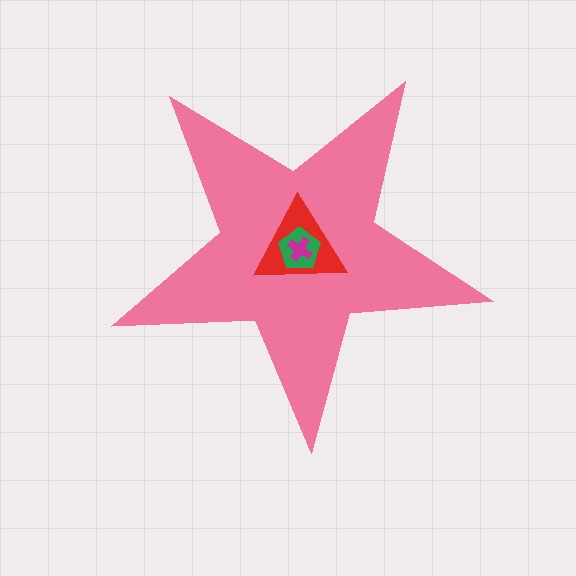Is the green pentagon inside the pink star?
Yes.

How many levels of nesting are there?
4.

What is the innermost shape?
The magenta cross.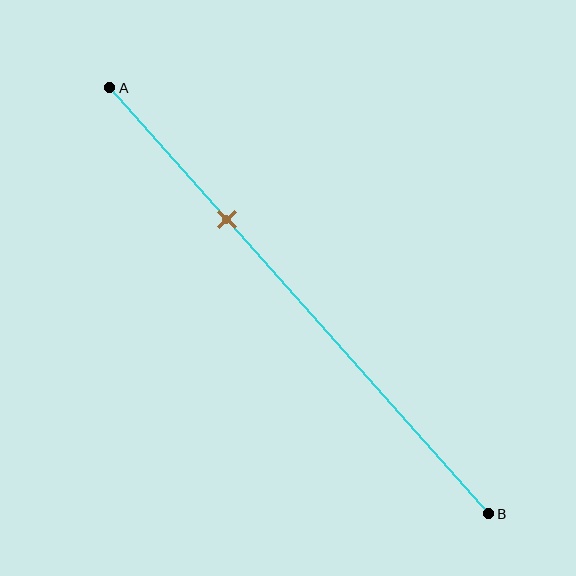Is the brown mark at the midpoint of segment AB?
No, the mark is at about 30% from A, not at the 50% midpoint.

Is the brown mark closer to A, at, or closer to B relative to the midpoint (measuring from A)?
The brown mark is closer to point A than the midpoint of segment AB.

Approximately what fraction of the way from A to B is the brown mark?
The brown mark is approximately 30% of the way from A to B.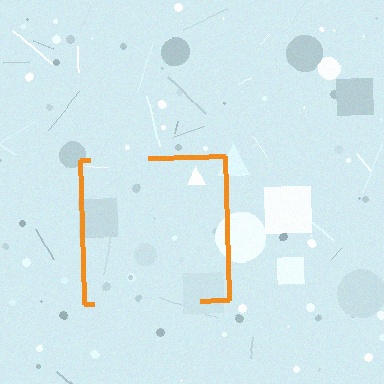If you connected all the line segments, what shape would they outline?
They would outline a square.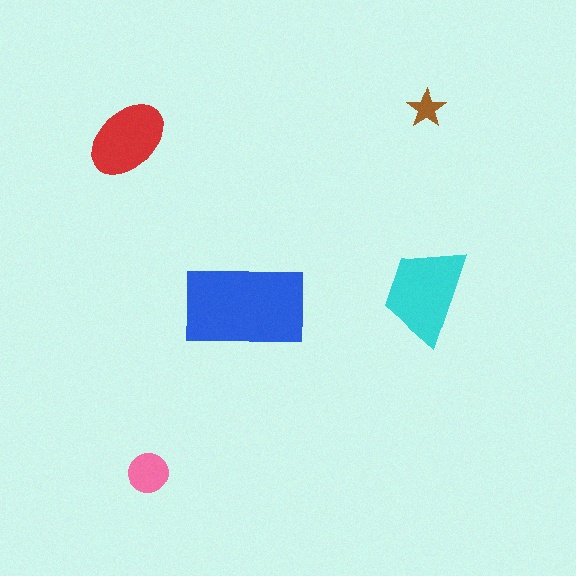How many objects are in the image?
There are 5 objects in the image.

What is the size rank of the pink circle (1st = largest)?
4th.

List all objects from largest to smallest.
The blue rectangle, the cyan trapezoid, the red ellipse, the pink circle, the brown star.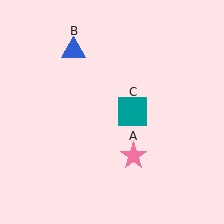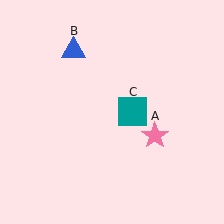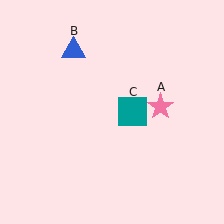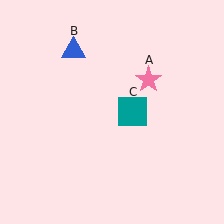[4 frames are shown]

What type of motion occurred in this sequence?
The pink star (object A) rotated counterclockwise around the center of the scene.